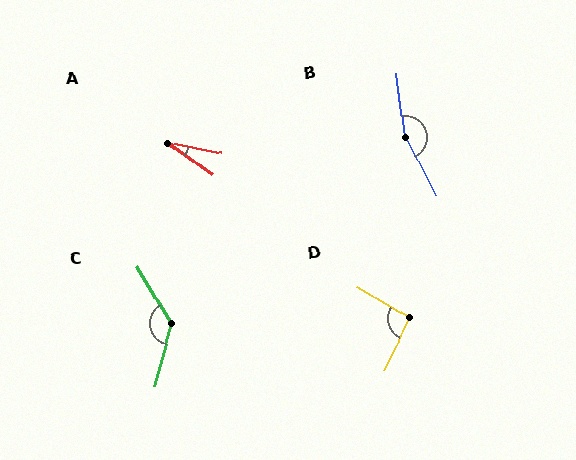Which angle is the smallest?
A, at approximately 24 degrees.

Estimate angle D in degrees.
Approximately 94 degrees.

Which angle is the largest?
B, at approximately 160 degrees.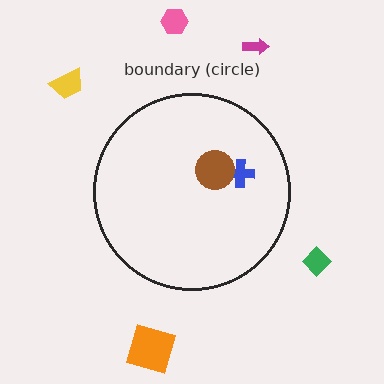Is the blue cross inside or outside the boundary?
Inside.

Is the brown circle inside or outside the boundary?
Inside.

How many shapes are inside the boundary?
2 inside, 5 outside.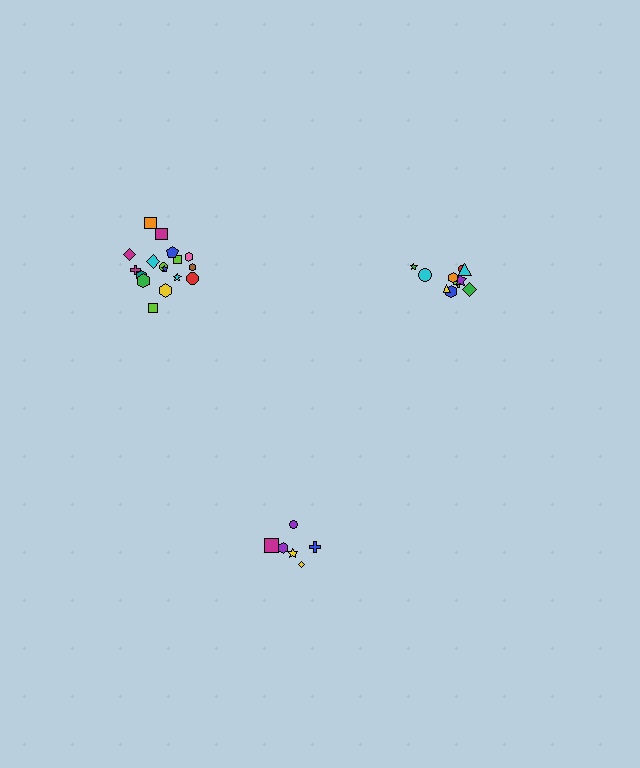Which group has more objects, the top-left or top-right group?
The top-left group.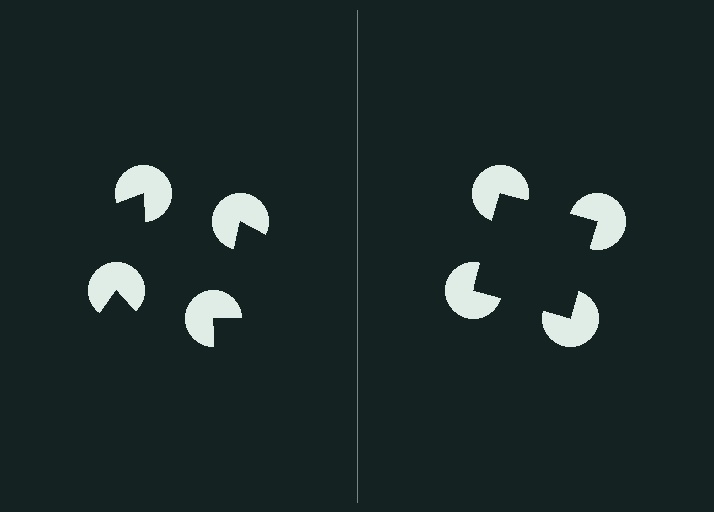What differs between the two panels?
The pac-man discs are positioned identically on both sides; only the wedge orientations differ. On the right they align to a square; on the left they are misaligned.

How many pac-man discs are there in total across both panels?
8 — 4 on each side.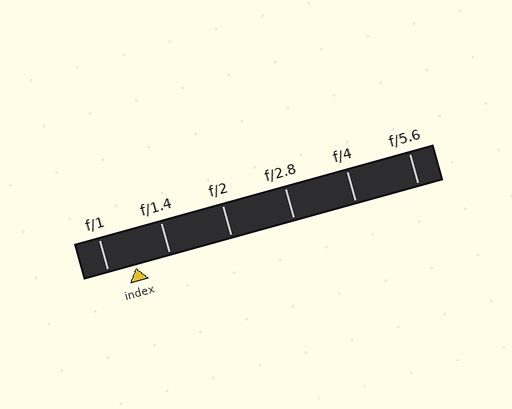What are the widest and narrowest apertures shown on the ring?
The widest aperture shown is f/1 and the narrowest is f/5.6.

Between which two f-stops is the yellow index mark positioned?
The index mark is between f/1 and f/1.4.